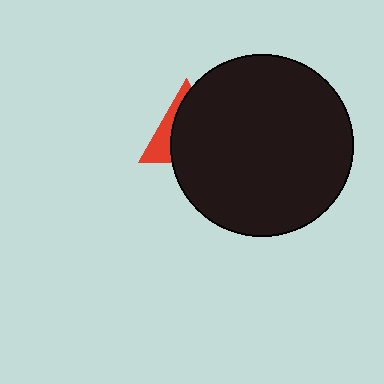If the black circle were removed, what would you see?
You would see the complete red triangle.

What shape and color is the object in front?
The object in front is a black circle.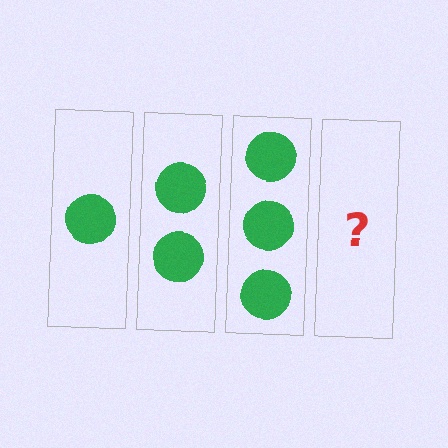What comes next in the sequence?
The next element should be 4 circles.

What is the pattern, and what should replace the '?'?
The pattern is that each step adds one more circle. The '?' should be 4 circles.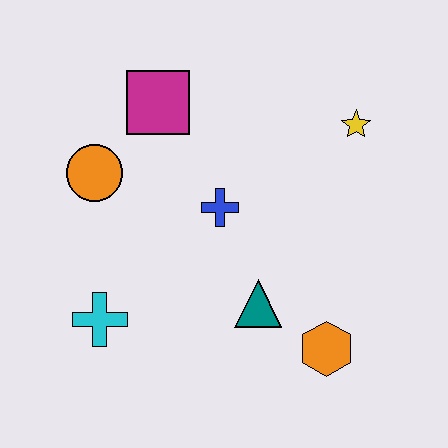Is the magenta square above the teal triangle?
Yes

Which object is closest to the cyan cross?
The orange circle is closest to the cyan cross.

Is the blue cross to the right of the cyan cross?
Yes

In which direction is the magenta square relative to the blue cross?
The magenta square is above the blue cross.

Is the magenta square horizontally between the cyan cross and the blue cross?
Yes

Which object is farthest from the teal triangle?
The magenta square is farthest from the teal triangle.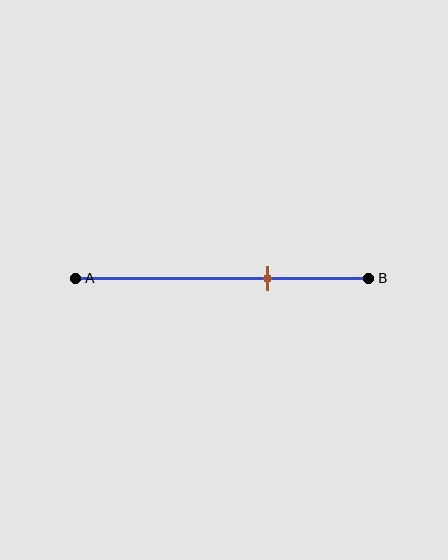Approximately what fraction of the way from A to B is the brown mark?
The brown mark is approximately 65% of the way from A to B.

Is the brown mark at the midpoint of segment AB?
No, the mark is at about 65% from A, not at the 50% midpoint.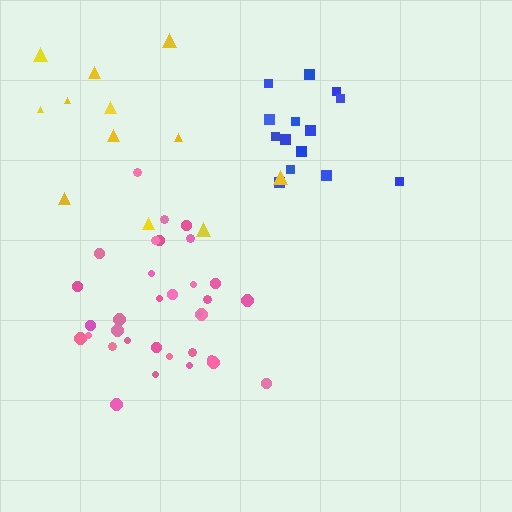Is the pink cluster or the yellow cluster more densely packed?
Pink.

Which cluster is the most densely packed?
Blue.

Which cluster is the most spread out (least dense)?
Yellow.